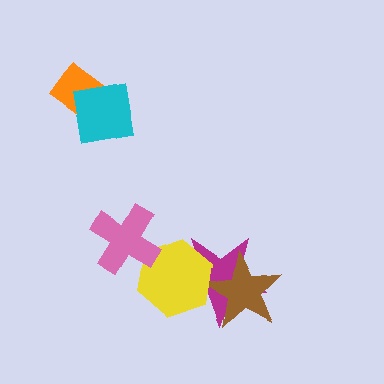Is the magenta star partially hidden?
Yes, it is partially covered by another shape.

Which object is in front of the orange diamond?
The cyan square is in front of the orange diamond.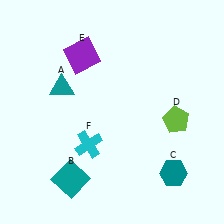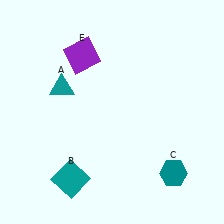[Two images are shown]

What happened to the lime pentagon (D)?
The lime pentagon (D) was removed in Image 2. It was in the bottom-right area of Image 1.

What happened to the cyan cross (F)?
The cyan cross (F) was removed in Image 2. It was in the bottom-left area of Image 1.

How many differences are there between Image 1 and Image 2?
There are 2 differences between the two images.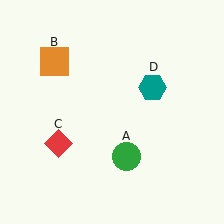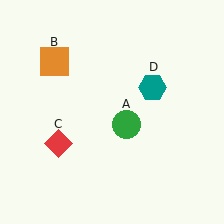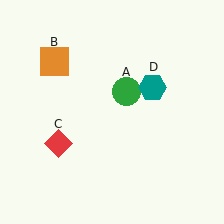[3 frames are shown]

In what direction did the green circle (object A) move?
The green circle (object A) moved up.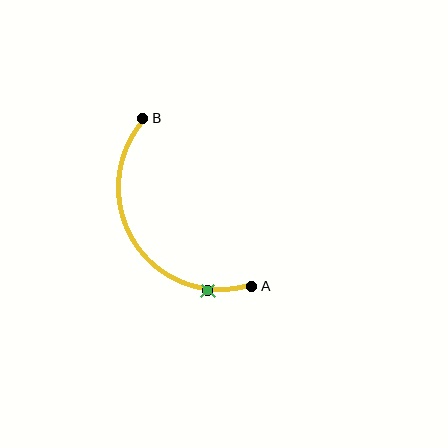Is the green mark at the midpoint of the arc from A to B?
No. The green mark lies on the arc but is closer to endpoint A. The arc midpoint would be at the point on the curve equidistant along the arc from both A and B.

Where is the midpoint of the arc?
The arc midpoint is the point on the curve farthest from the straight line joining A and B. It sits to the left of that line.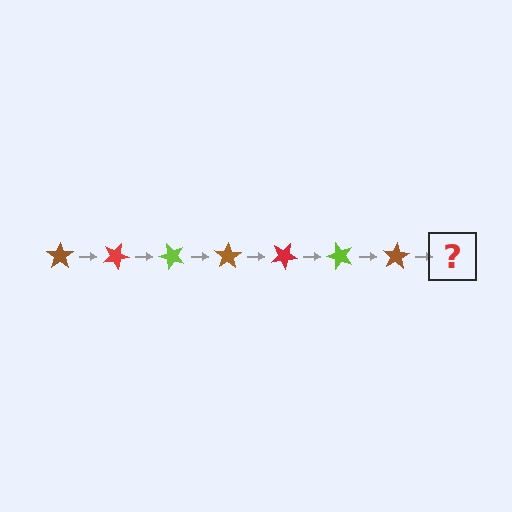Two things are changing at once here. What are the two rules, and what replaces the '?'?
The two rules are that it rotates 25 degrees each step and the color cycles through brown, red, and lime. The '?' should be a red star, rotated 175 degrees from the start.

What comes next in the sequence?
The next element should be a red star, rotated 175 degrees from the start.